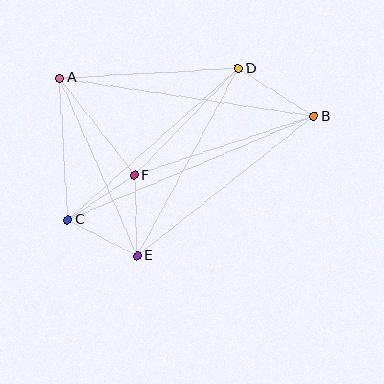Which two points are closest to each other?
Points C and E are closest to each other.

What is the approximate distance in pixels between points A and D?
The distance between A and D is approximately 179 pixels.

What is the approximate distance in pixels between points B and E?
The distance between B and E is approximately 225 pixels.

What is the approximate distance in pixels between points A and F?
The distance between A and F is approximately 123 pixels.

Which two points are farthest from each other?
Points B and C are farthest from each other.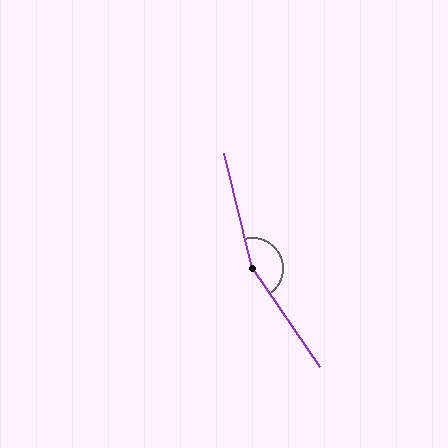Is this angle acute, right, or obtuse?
It is obtuse.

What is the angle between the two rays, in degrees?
Approximately 159 degrees.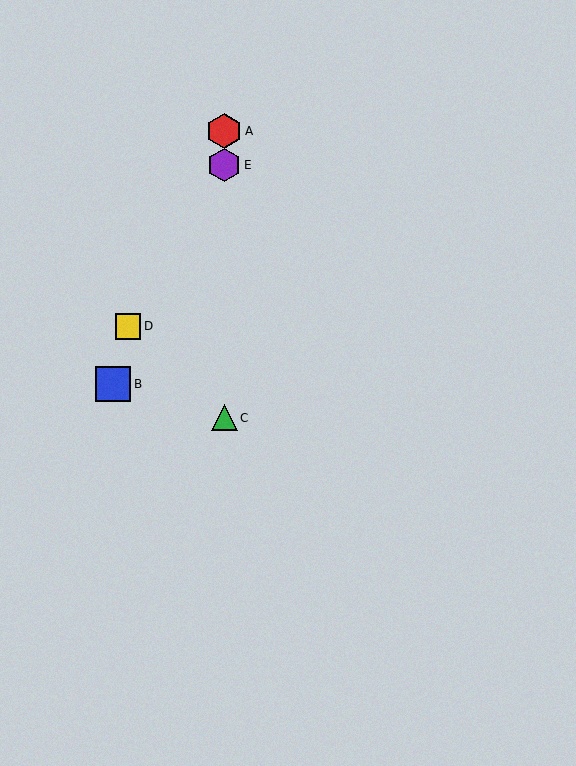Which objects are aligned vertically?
Objects A, C, E are aligned vertically.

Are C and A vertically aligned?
Yes, both are at x≈224.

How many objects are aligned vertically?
3 objects (A, C, E) are aligned vertically.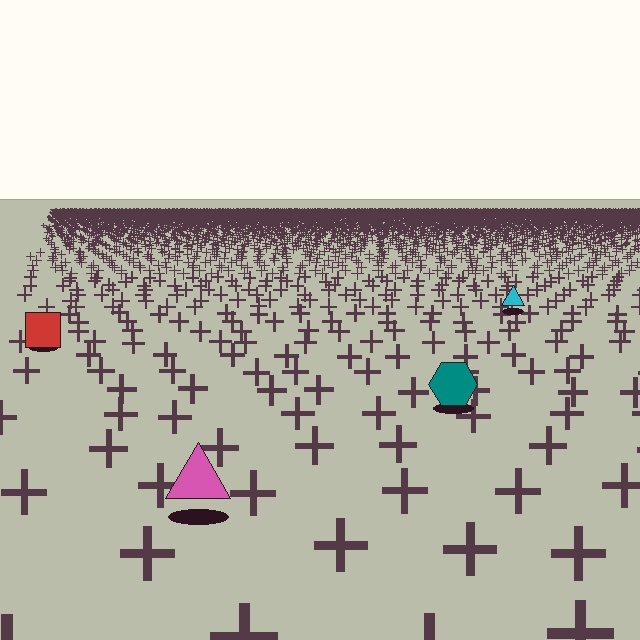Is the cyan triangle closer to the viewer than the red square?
No. The red square is closer — you can tell from the texture gradient: the ground texture is coarser near it.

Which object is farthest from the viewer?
The cyan triangle is farthest from the viewer. It appears smaller and the ground texture around it is denser.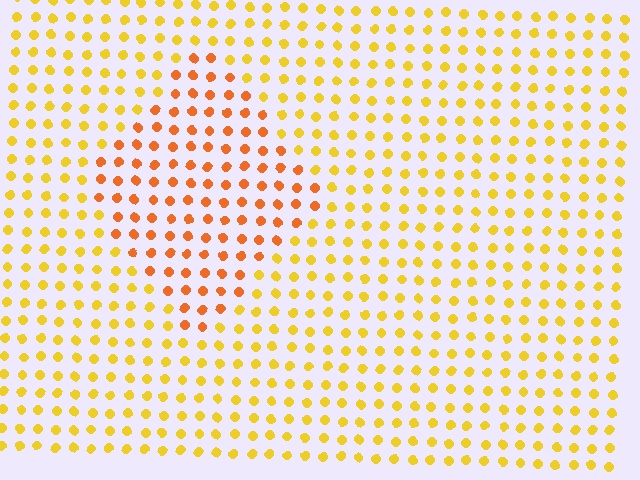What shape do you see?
I see a diamond.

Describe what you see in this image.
The image is filled with small yellow elements in a uniform arrangement. A diamond-shaped region is visible where the elements are tinted to a slightly different hue, forming a subtle color boundary.